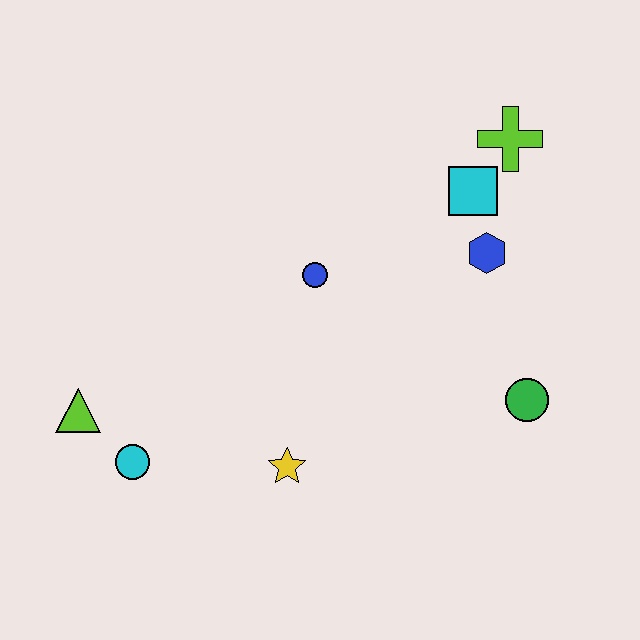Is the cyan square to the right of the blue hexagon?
No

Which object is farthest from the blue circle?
The lime triangle is farthest from the blue circle.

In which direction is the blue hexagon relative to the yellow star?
The blue hexagon is above the yellow star.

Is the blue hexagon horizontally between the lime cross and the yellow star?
Yes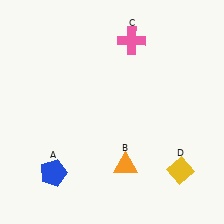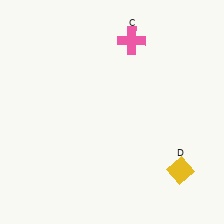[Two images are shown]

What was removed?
The orange triangle (B), the blue pentagon (A) were removed in Image 2.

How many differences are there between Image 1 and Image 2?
There are 2 differences between the two images.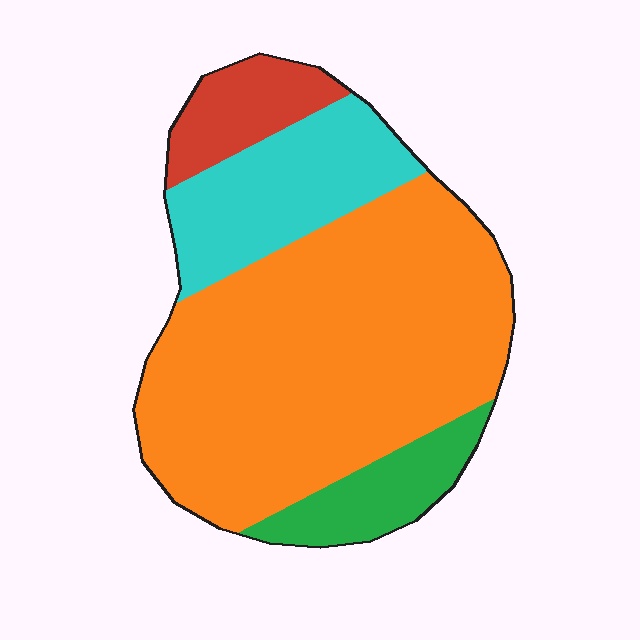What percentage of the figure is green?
Green covers 10% of the figure.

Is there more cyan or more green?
Cyan.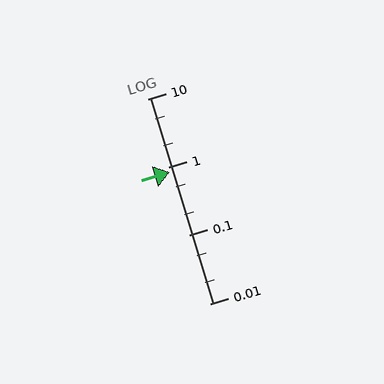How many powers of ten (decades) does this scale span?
The scale spans 3 decades, from 0.01 to 10.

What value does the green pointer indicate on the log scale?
The pointer indicates approximately 0.85.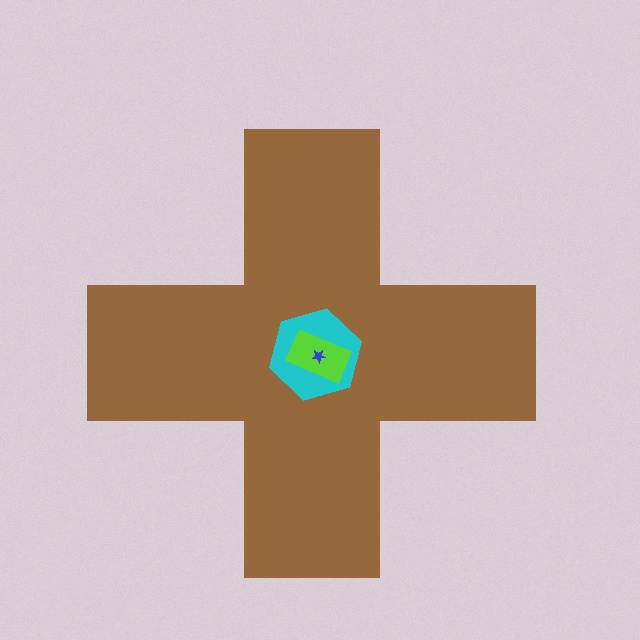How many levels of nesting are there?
4.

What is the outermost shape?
The brown cross.